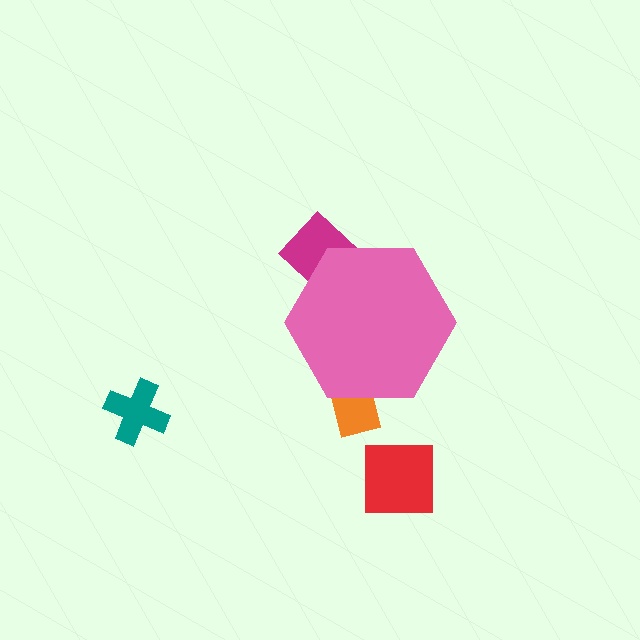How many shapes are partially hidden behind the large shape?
2 shapes are partially hidden.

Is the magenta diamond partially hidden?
Yes, the magenta diamond is partially hidden behind the pink hexagon.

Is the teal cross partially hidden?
No, the teal cross is fully visible.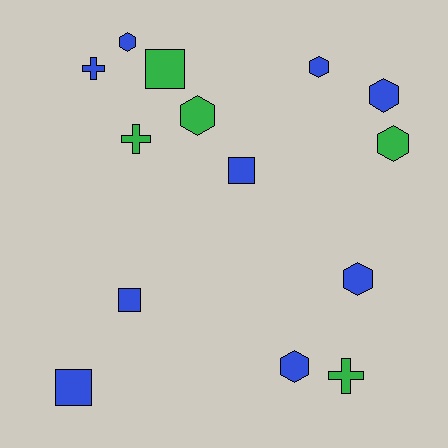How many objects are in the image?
There are 14 objects.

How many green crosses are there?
There are 2 green crosses.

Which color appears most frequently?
Blue, with 9 objects.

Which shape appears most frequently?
Hexagon, with 7 objects.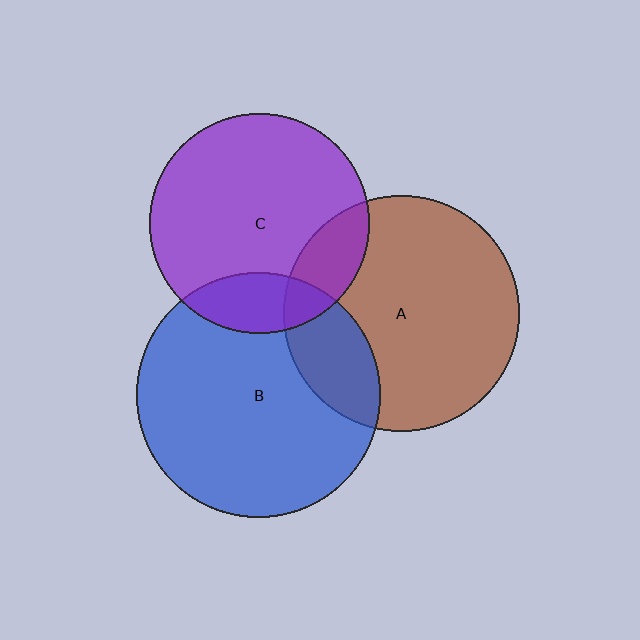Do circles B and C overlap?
Yes.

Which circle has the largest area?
Circle B (blue).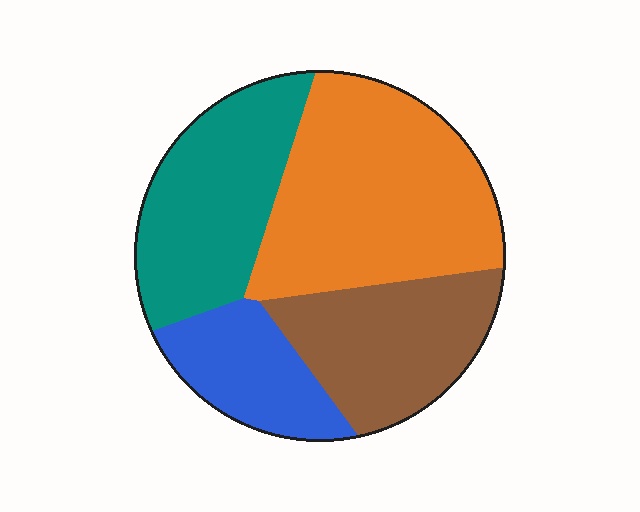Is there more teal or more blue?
Teal.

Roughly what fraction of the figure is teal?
Teal takes up about one quarter (1/4) of the figure.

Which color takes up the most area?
Orange, at roughly 35%.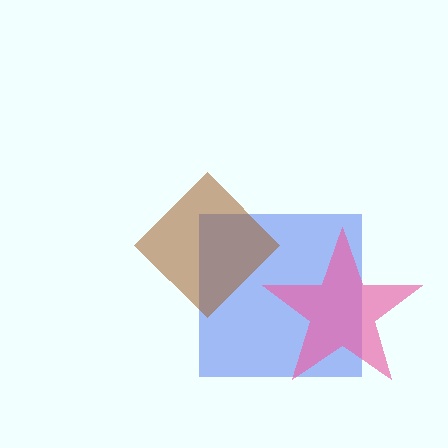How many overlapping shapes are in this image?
There are 3 overlapping shapes in the image.